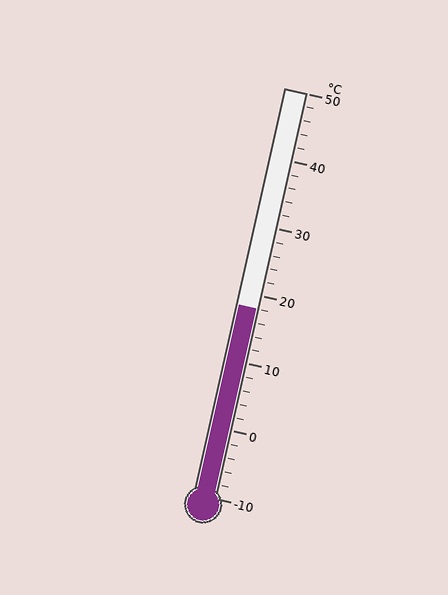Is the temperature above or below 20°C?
The temperature is below 20°C.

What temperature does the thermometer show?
The thermometer shows approximately 18°C.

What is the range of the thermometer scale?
The thermometer scale ranges from -10°C to 50°C.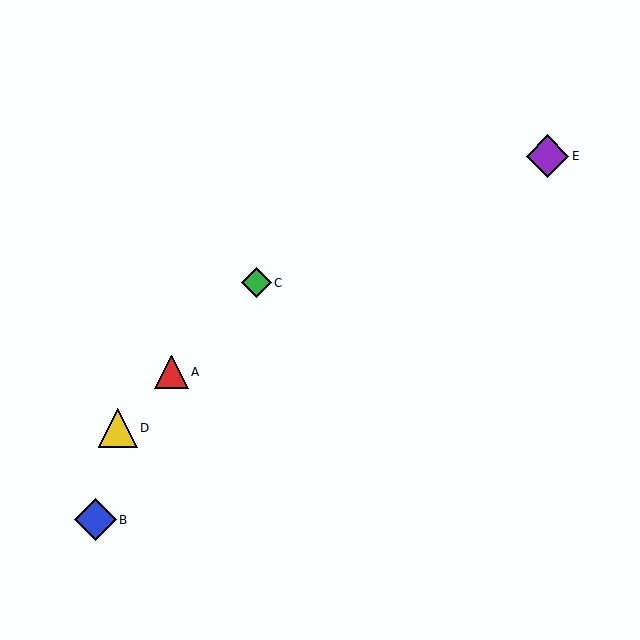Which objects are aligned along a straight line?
Objects A, C, D are aligned along a straight line.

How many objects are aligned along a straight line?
3 objects (A, C, D) are aligned along a straight line.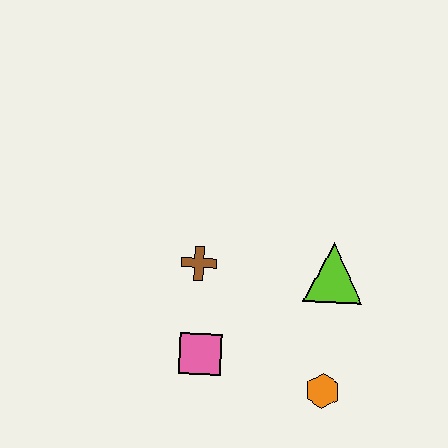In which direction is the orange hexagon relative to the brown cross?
The orange hexagon is to the right of the brown cross.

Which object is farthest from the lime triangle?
The pink square is farthest from the lime triangle.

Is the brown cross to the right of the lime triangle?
No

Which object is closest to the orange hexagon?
The lime triangle is closest to the orange hexagon.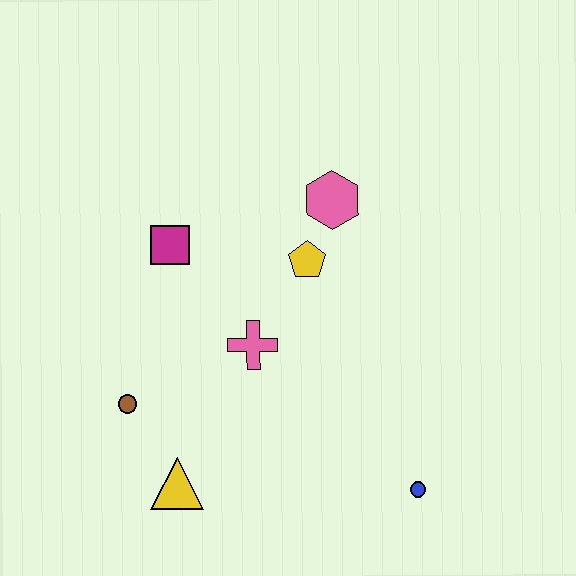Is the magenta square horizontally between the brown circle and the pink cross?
Yes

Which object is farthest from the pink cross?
The blue circle is farthest from the pink cross.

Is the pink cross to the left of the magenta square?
No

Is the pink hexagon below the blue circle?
No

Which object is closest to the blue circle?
The pink cross is closest to the blue circle.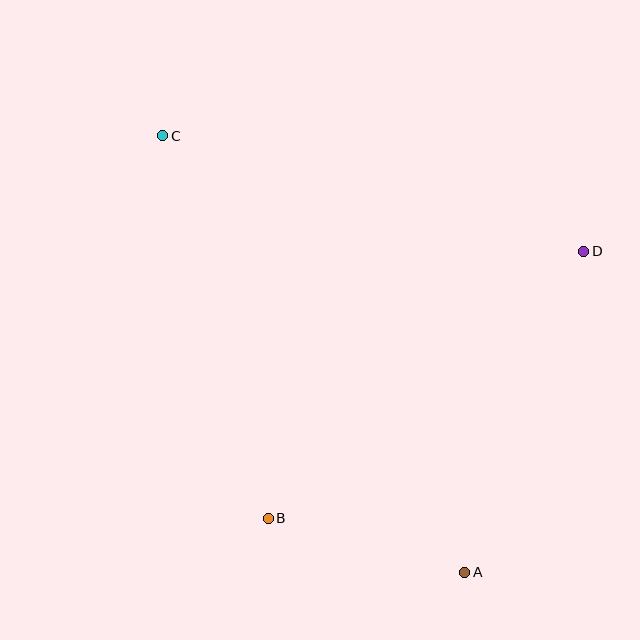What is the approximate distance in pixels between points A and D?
The distance between A and D is approximately 342 pixels.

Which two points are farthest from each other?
Points A and C are farthest from each other.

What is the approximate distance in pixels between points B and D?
The distance between B and D is approximately 413 pixels.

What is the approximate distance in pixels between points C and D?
The distance between C and D is approximately 437 pixels.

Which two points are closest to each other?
Points A and B are closest to each other.